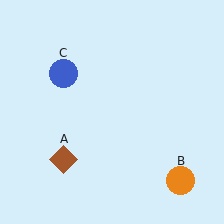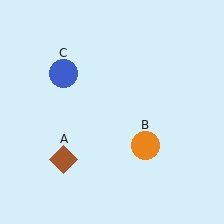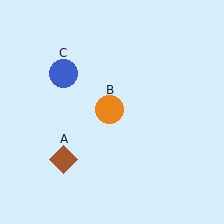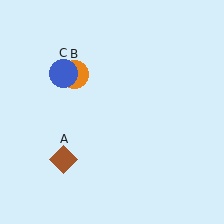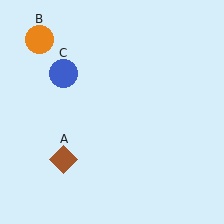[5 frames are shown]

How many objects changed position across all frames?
1 object changed position: orange circle (object B).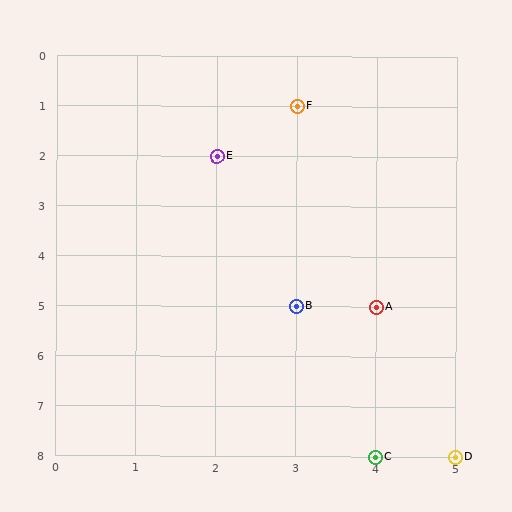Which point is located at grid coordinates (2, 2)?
Point E is at (2, 2).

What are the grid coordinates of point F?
Point F is at grid coordinates (3, 1).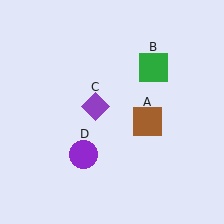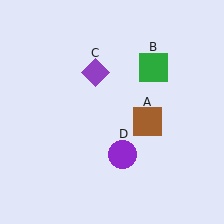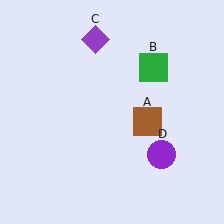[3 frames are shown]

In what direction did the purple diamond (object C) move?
The purple diamond (object C) moved up.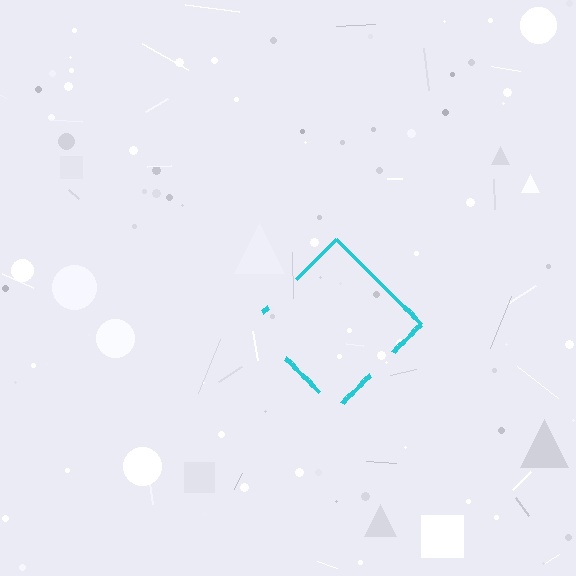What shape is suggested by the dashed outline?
The dashed outline suggests a diamond.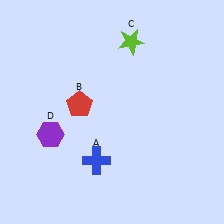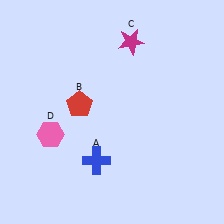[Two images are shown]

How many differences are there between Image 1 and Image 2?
There are 2 differences between the two images.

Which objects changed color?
C changed from lime to magenta. D changed from purple to pink.